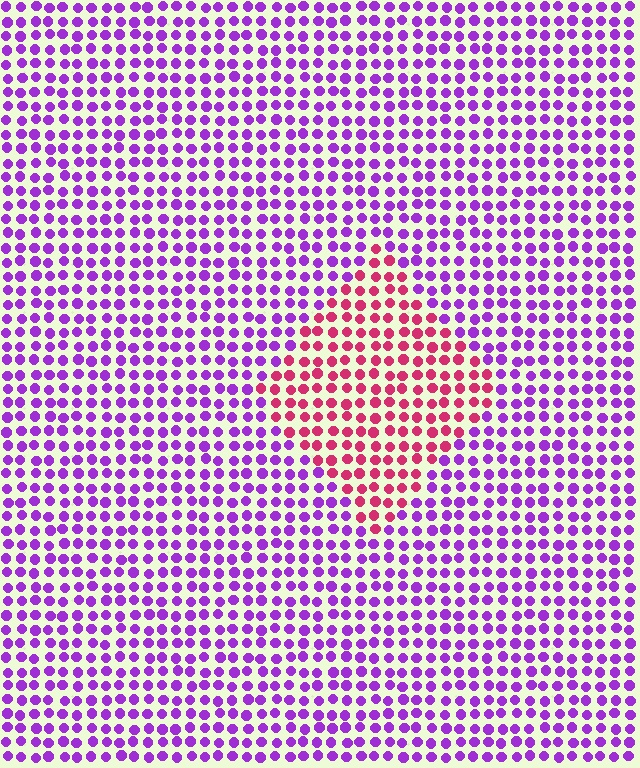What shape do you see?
I see a diamond.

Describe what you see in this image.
The image is filled with small purple elements in a uniform arrangement. A diamond-shaped region is visible where the elements are tinted to a slightly different hue, forming a subtle color boundary.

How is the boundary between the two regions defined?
The boundary is defined purely by a slight shift in hue (about 55 degrees). Spacing, size, and orientation are identical on both sides.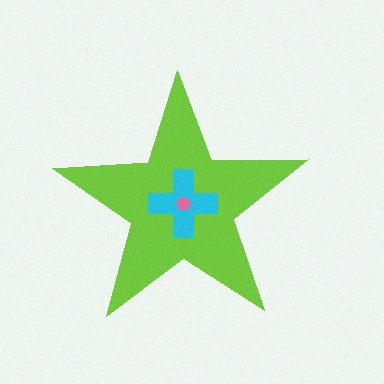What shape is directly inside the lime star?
The cyan cross.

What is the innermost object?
The pink pentagon.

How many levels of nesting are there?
3.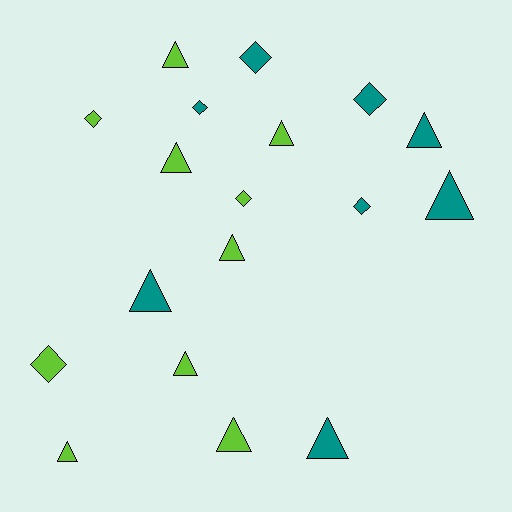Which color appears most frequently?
Lime, with 10 objects.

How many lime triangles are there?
There are 7 lime triangles.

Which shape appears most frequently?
Triangle, with 11 objects.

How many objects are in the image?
There are 18 objects.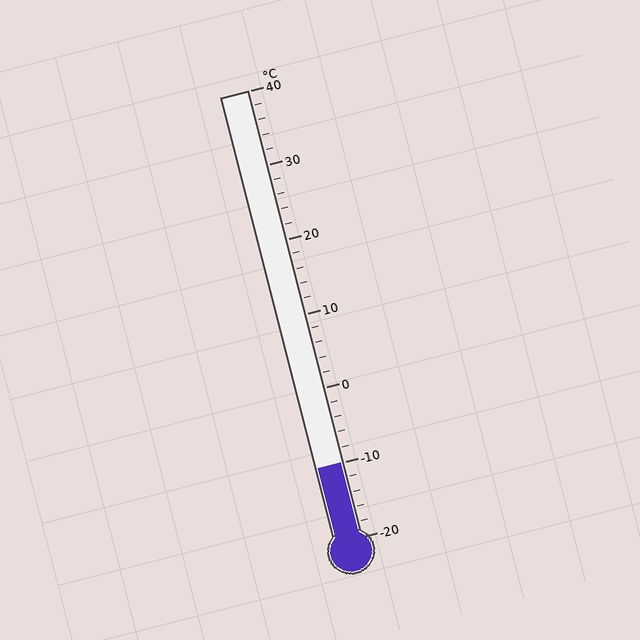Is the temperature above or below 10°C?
The temperature is below 10°C.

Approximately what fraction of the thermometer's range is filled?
The thermometer is filled to approximately 15% of its range.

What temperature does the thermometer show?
The thermometer shows approximately -10°C.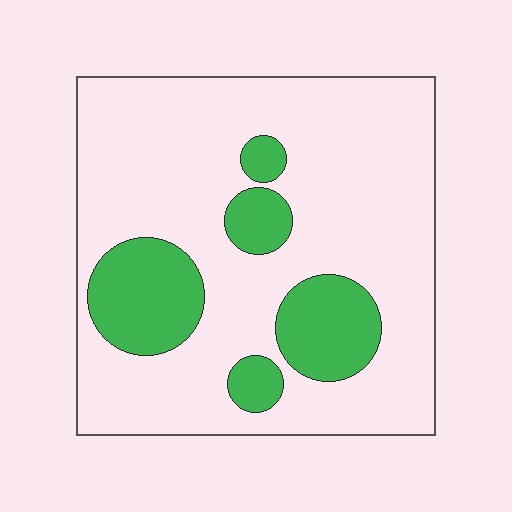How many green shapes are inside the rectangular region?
5.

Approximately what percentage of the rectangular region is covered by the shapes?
Approximately 20%.